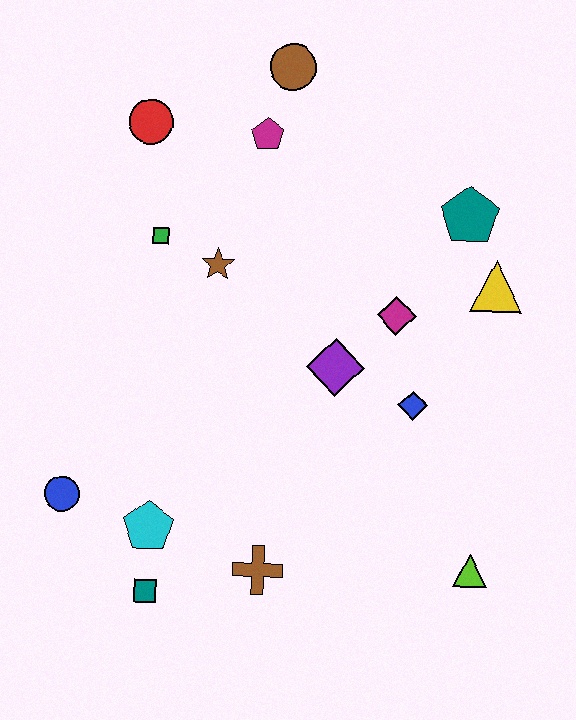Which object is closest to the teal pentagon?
The yellow triangle is closest to the teal pentagon.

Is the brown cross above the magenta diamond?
No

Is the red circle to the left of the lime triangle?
Yes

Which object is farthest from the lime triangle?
The red circle is farthest from the lime triangle.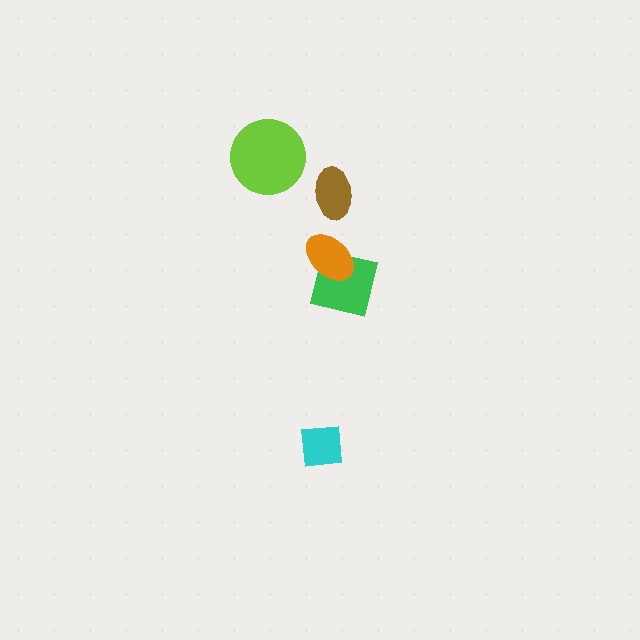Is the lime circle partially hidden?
No, no other shape covers it.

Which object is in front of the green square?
The orange ellipse is in front of the green square.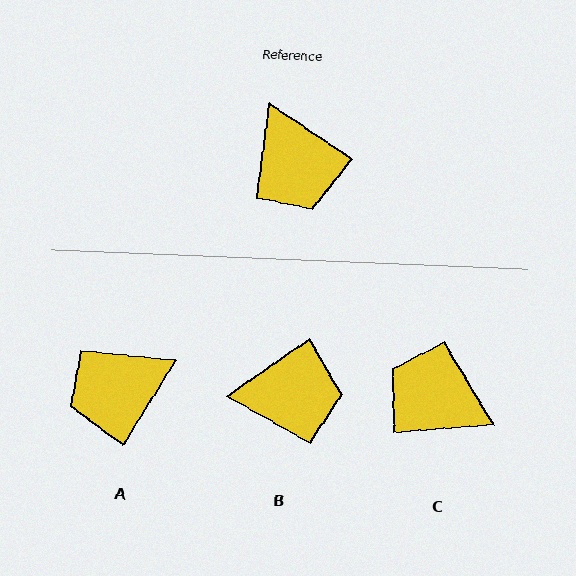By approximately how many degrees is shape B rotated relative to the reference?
Approximately 68 degrees counter-clockwise.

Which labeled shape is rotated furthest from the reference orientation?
C, about 141 degrees away.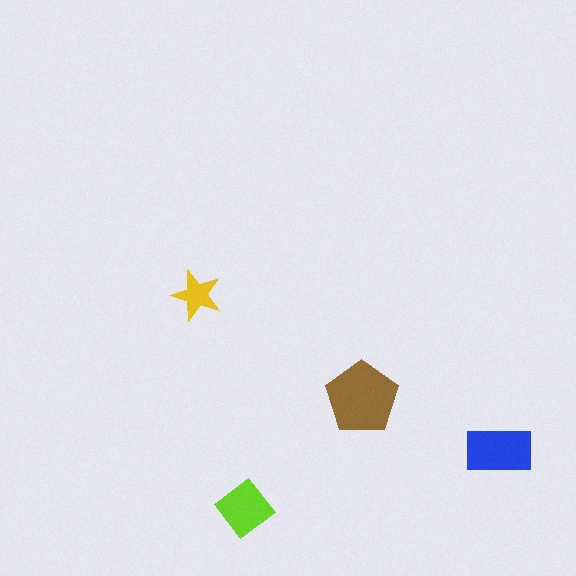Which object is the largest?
The brown pentagon.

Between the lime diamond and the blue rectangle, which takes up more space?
The blue rectangle.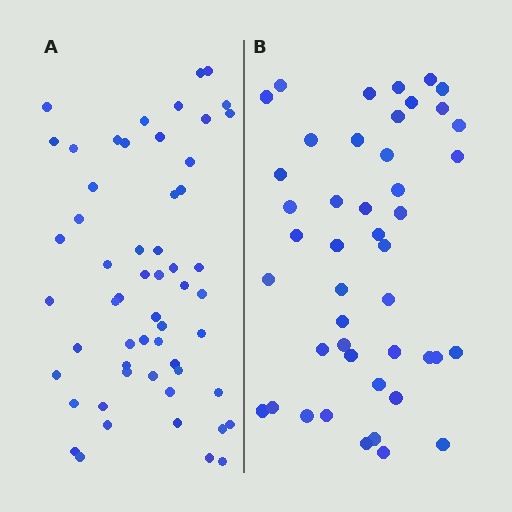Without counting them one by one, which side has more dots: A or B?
Region A (the left region) has more dots.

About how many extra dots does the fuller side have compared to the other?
Region A has roughly 12 or so more dots than region B.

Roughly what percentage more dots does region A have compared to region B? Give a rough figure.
About 25% more.